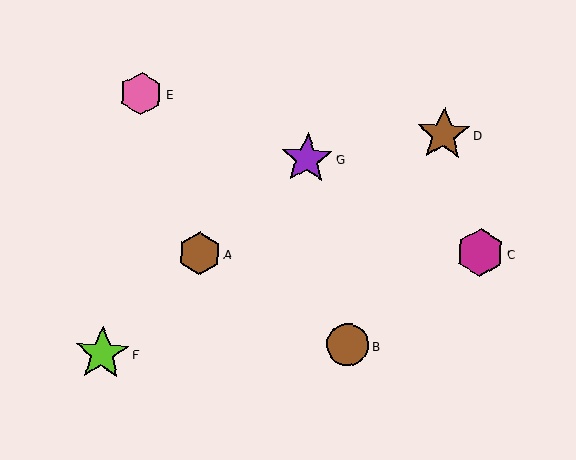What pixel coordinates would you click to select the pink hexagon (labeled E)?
Click at (141, 94) to select the pink hexagon E.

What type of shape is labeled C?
Shape C is a magenta hexagon.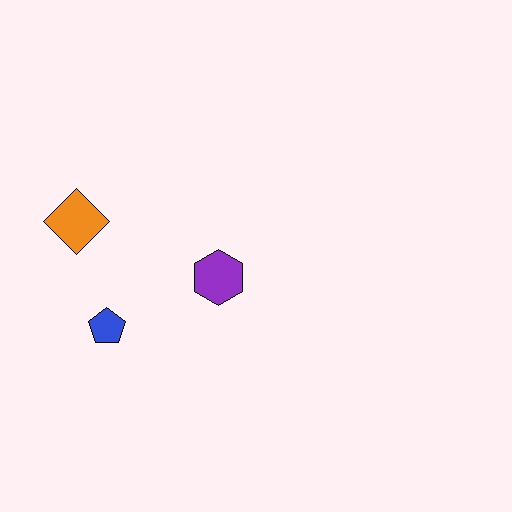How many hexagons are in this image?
There is 1 hexagon.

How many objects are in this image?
There are 3 objects.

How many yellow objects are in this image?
There are no yellow objects.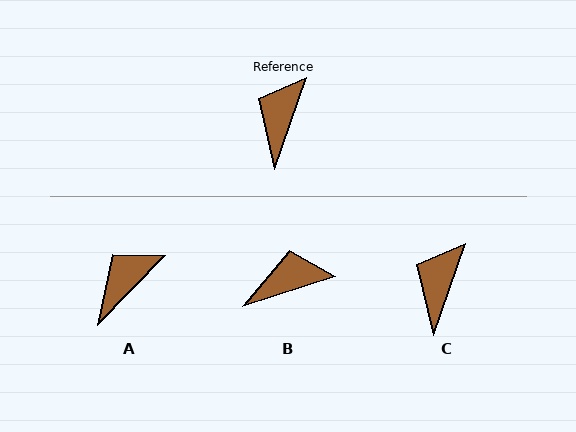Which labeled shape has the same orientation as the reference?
C.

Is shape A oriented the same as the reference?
No, it is off by about 25 degrees.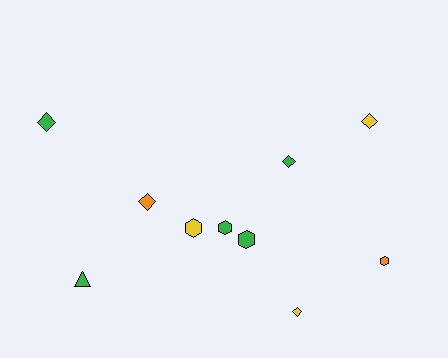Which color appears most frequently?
Green, with 5 objects.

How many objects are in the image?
There are 10 objects.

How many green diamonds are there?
There are 2 green diamonds.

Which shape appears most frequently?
Diamond, with 5 objects.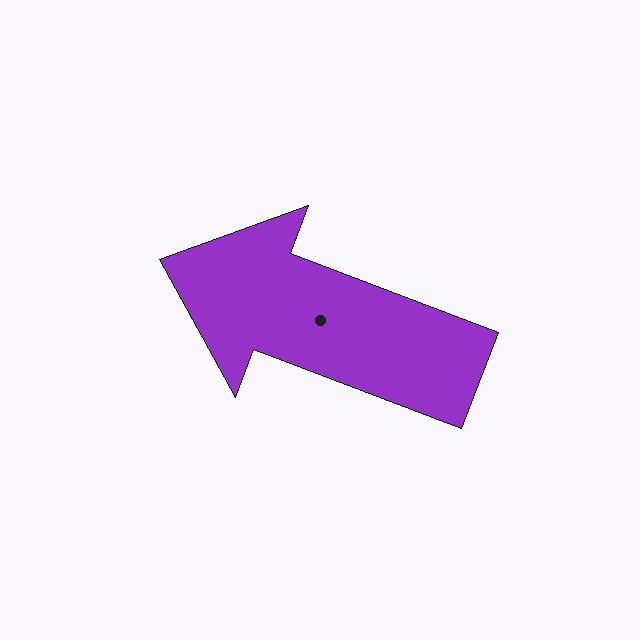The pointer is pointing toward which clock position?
Roughly 10 o'clock.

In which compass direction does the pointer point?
West.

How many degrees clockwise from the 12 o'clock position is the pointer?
Approximately 291 degrees.